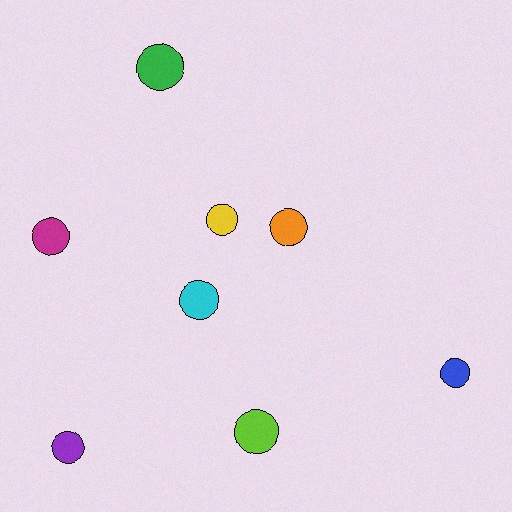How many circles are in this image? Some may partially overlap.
There are 8 circles.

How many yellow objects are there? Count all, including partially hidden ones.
There is 1 yellow object.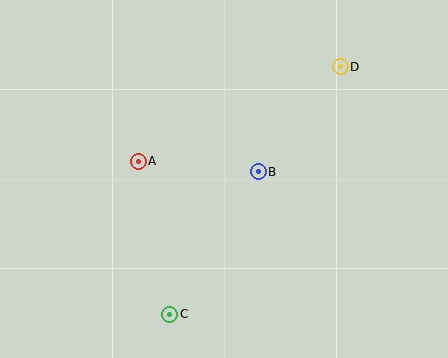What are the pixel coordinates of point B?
Point B is at (258, 172).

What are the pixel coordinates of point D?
Point D is at (340, 67).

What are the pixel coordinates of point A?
Point A is at (138, 161).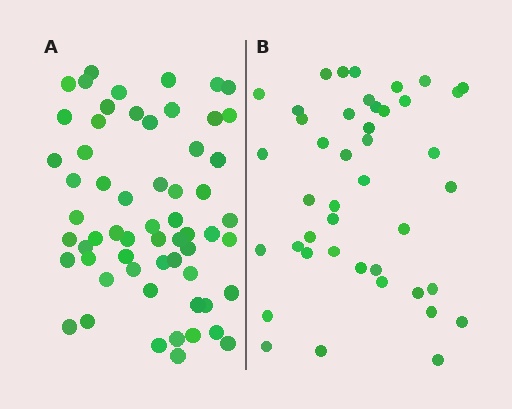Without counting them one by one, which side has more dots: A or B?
Region A (the left region) has more dots.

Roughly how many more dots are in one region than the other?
Region A has approximately 15 more dots than region B.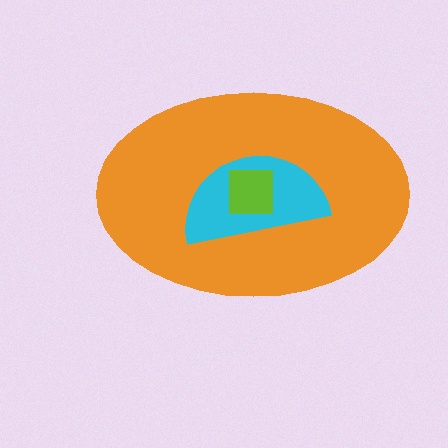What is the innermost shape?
The lime square.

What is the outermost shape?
The orange ellipse.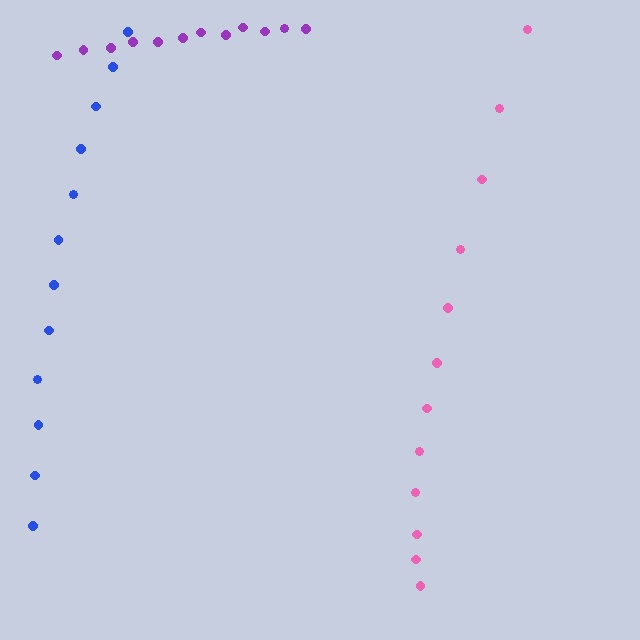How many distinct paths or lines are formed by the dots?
There are 3 distinct paths.